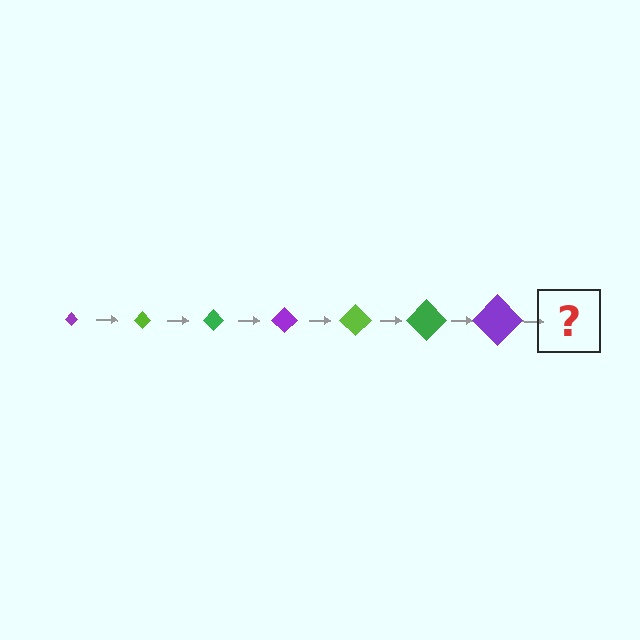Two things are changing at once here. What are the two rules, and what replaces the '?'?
The two rules are that the diamond grows larger each step and the color cycles through purple, lime, and green. The '?' should be a lime diamond, larger than the previous one.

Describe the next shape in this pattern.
It should be a lime diamond, larger than the previous one.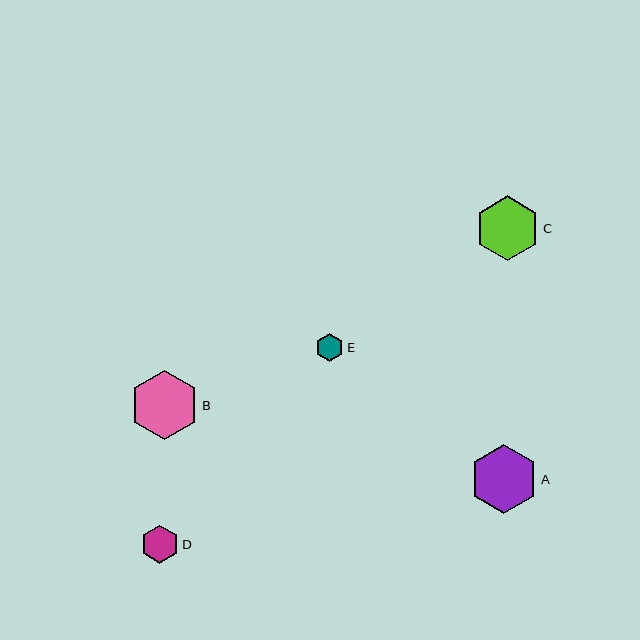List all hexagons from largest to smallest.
From largest to smallest: A, B, C, D, E.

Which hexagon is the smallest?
Hexagon E is the smallest with a size of approximately 28 pixels.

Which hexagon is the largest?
Hexagon A is the largest with a size of approximately 69 pixels.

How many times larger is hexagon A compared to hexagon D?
Hexagon A is approximately 1.8 times the size of hexagon D.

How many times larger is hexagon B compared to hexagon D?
Hexagon B is approximately 1.8 times the size of hexagon D.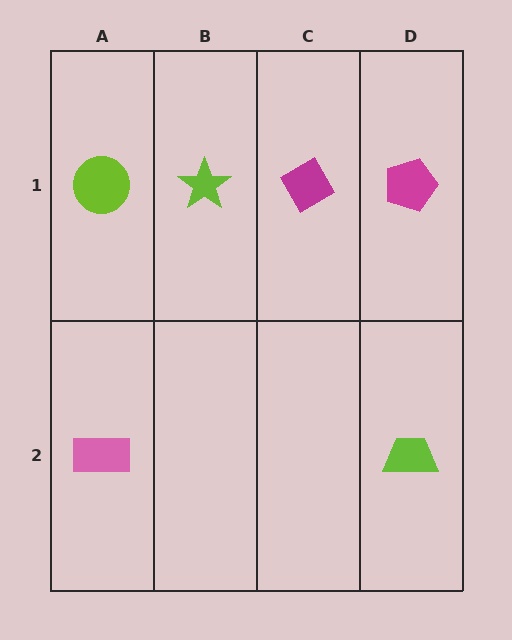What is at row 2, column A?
A pink rectangle.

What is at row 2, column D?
A lime trapezoid.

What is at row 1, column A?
A lime circle.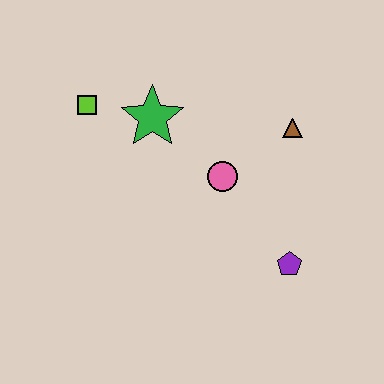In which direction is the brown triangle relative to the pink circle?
The brown triangle is to the right of the pink circle.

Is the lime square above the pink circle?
Yes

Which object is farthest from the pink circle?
The lime square is farthest from the pink circle.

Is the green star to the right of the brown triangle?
No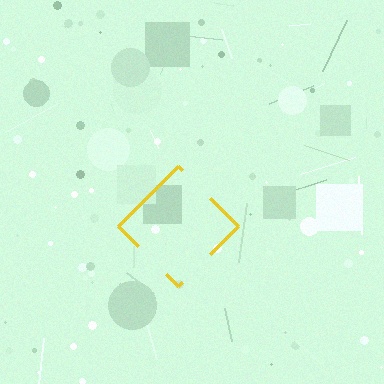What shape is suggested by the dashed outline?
The dashed outline suggests a diamond.